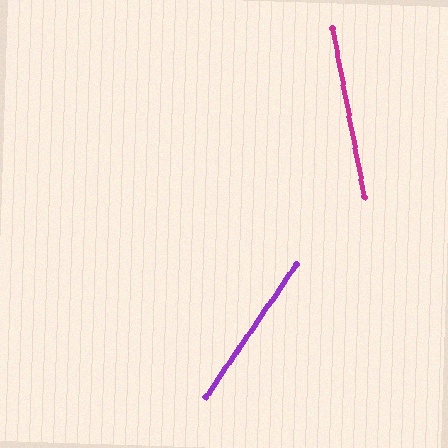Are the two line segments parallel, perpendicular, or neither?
Neither parallel nor perpendicular — they differ by about 45°.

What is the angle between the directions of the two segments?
Approximately 45 degrees.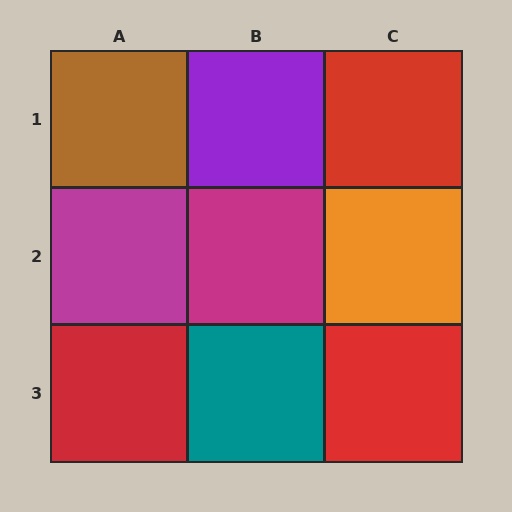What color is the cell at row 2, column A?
Magenta.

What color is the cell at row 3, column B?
Teal.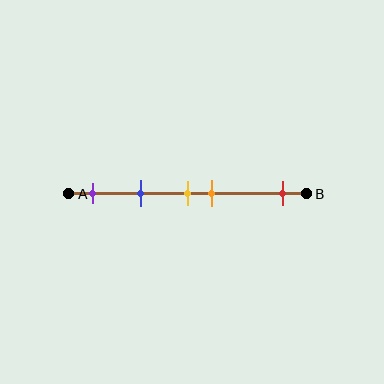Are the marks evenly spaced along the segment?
No, the marks are not evenly spaced.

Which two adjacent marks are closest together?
The yellow and orange marks are the closest adjacent pair.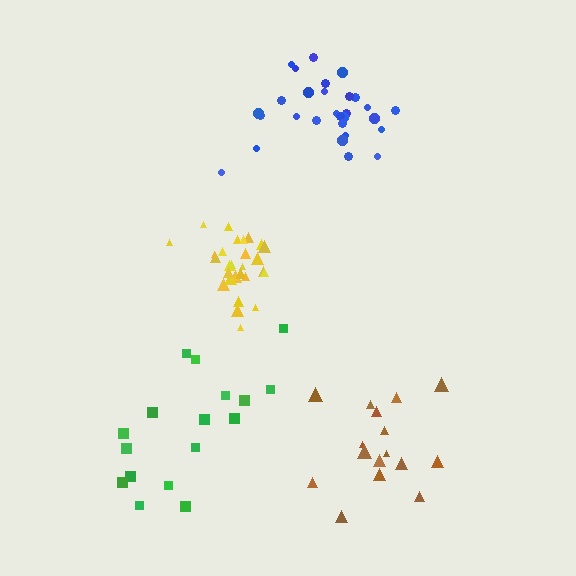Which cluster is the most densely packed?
Yellow.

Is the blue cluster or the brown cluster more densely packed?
Blue.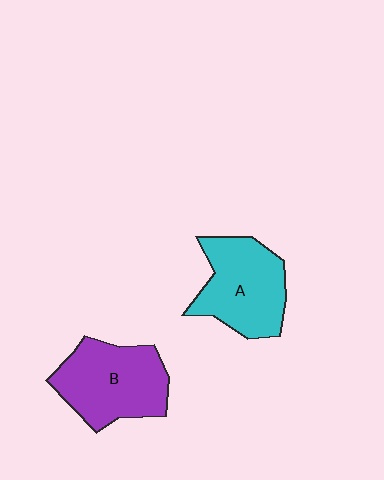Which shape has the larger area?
Shape B (purple).